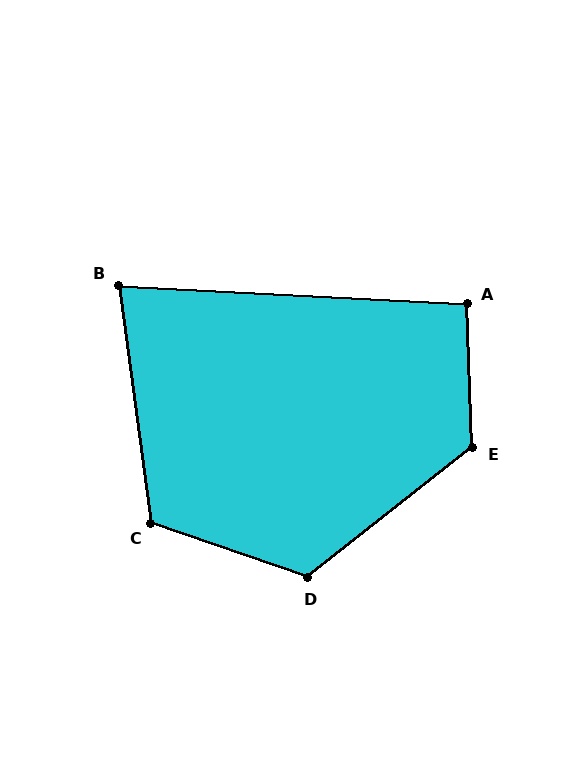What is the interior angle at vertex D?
Approximately 122 degrees (obtuse).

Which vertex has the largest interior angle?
E, at approximately 126 degrees.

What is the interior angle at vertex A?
Approximately 95 degrees (obtuse).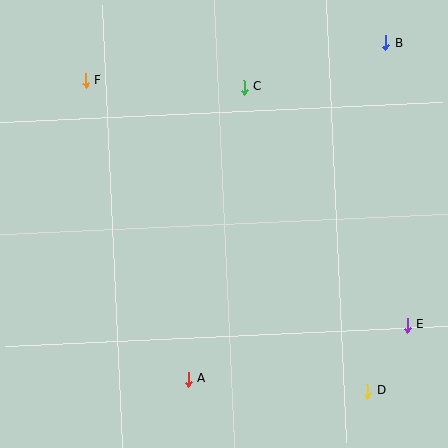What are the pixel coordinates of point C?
Point C is at (244, 87).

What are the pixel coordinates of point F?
Point F is at (85, 80).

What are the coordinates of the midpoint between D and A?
The midpoint between D and A is at (278, 385).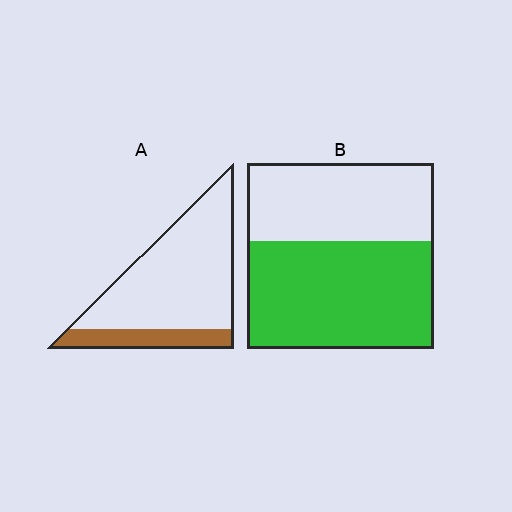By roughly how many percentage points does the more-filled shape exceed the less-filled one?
By roughly 40 percentage points (B over A).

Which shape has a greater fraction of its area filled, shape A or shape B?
Shape B.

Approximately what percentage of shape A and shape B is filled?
A is approximately 20% and B is approximately 60%.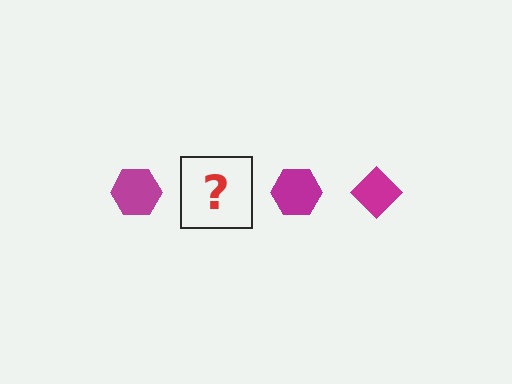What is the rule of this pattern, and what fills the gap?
The rule is that the pattern cycles through hexagon, diamond shapes in magenta. The gap should be filled with a magenta diamond.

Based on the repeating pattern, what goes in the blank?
The blank should be a magenta diamond.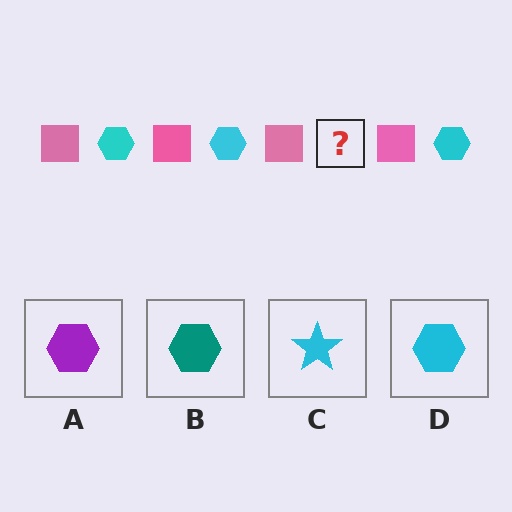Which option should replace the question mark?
Option D.